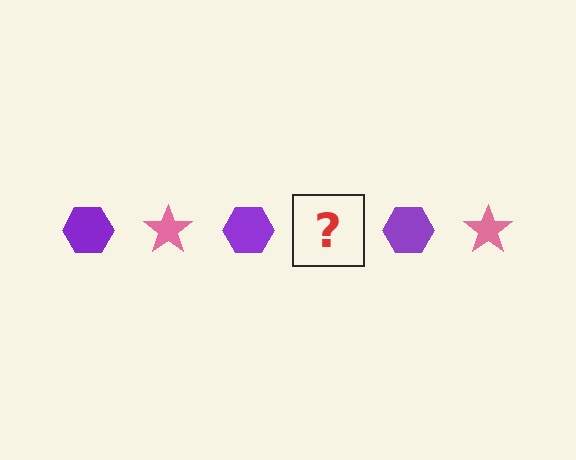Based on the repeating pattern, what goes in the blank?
The blank should be a pink star.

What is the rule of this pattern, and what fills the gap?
The rule is that the pattern alternates between purple hexagon and pink star. The gap should be filled with a pink star.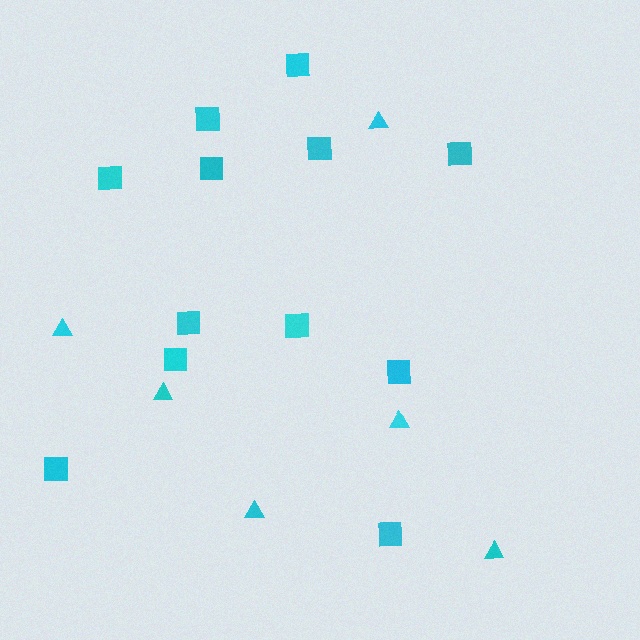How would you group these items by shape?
There are 2 groups: one group of squares (12) and one group of triangles (6).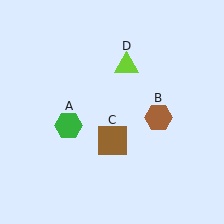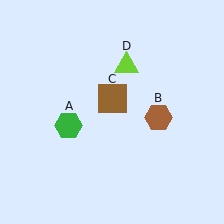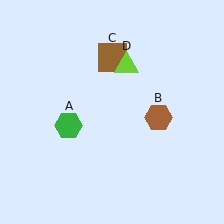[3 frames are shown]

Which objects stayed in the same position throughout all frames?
Green hexagon (object A) and brown hexagon (object B) and lime triangle (object D) remained stationary.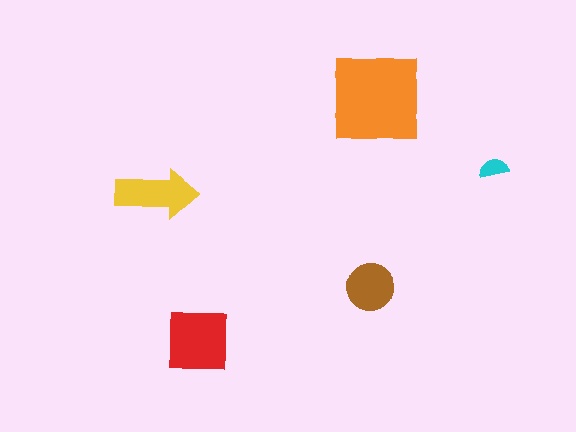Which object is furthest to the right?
The cyan semicircle is rightmost.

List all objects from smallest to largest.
The cyan semicircle, the brown circle, the yellow arrow, the red square, the orange square.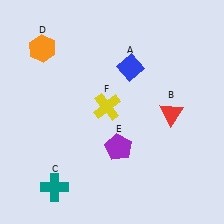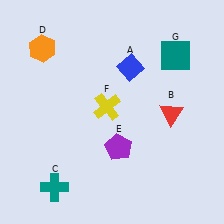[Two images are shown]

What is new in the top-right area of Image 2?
A teal square (G) was added in the top-right area of Image 2.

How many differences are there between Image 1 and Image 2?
There is 1 difference between the two images.